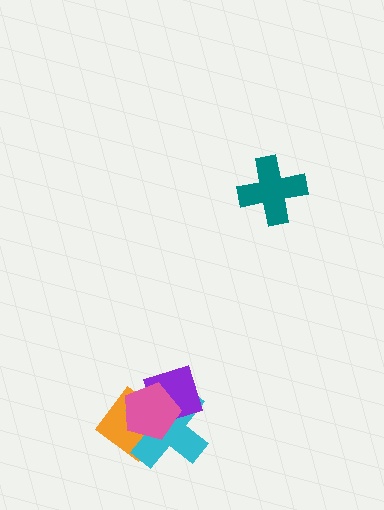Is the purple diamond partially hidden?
Yes, it is partially covered by another shape.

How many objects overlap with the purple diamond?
3 objects overlap with the purple diamond.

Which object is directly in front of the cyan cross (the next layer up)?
The purple diamond is directly in front of the cyan cross.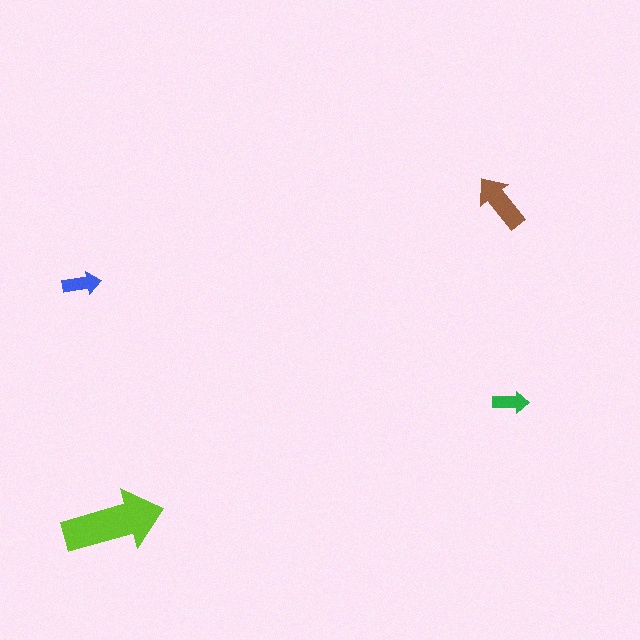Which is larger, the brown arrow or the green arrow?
The brown one.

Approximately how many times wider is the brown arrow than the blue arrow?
About 1.5 times wider.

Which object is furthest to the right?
The green arrow is rightmost.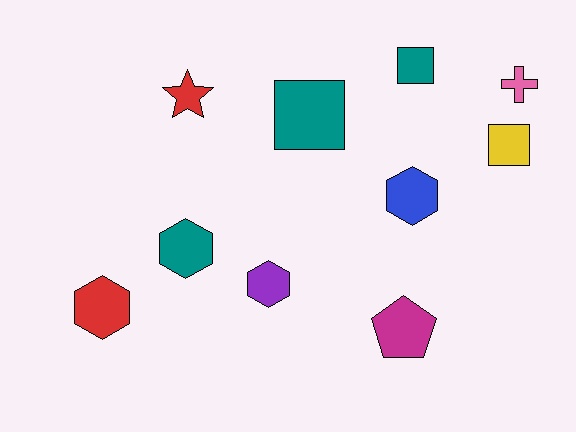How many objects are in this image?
There are 10 objects.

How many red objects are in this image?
There are 2 red objects.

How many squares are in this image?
There are 3 squares.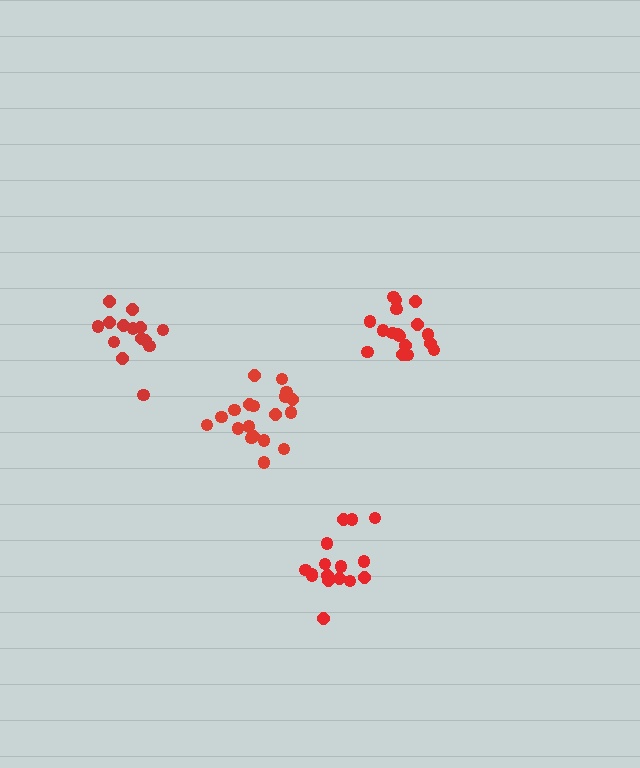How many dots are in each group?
Group 1: 17 dots, Group 2: 16 dots, Group 3: 14 dots, Group 4: 19 dots (66 total).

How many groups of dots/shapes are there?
There are 4 groups.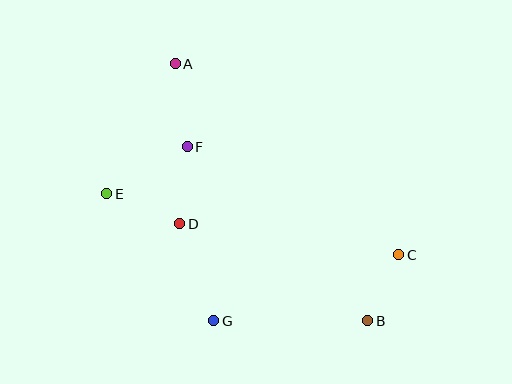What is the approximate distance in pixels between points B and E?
The distance between B and E is approximately 290 pixels.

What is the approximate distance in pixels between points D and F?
The distance between D and F is approximately 77 pixels.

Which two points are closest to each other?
Points B and C are closest to each other.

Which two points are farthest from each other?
Points A and B are farthest from each other.